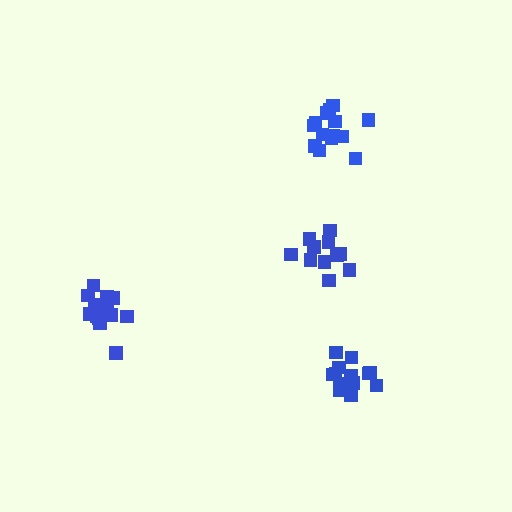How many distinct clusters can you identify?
There are 4 distinct clusters.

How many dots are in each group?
Group 1: 17 dots, Group 2: 12 dots, Group 3: 16 dots, Group 4: 17 dots (62 total).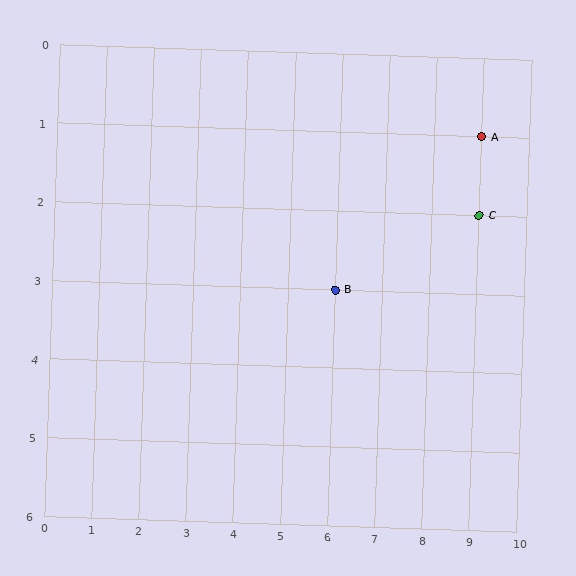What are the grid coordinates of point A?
Point A is at grid coordinates (9, 1).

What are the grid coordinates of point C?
Point C is at grid coordinates (9, 2).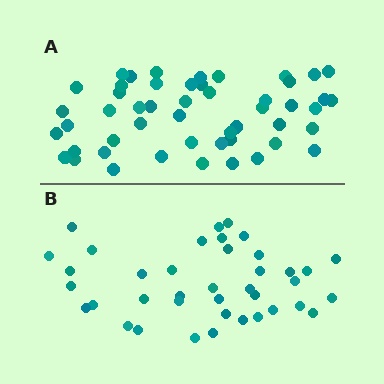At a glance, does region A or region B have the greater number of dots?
Region A (the top region) has more dots.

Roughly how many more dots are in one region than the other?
Region A has roughly 12 or so more dots than region B.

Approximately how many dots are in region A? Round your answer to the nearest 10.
About 50 dots.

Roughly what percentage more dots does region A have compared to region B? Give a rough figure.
About 30% more.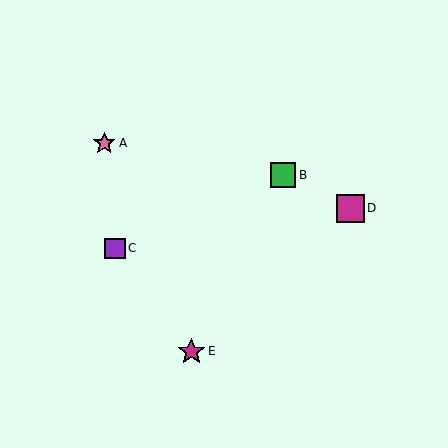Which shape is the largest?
The magenta square (labeled D) is the largest.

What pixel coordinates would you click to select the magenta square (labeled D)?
Click at (350, 208) to select the magenta square D.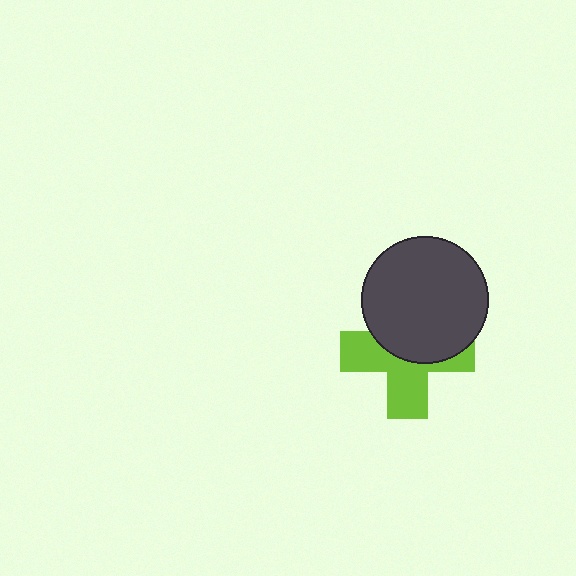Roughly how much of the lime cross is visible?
About half of it is visible (roughly 52%).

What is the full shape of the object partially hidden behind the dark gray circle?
The partially hidden object is a lime cross.